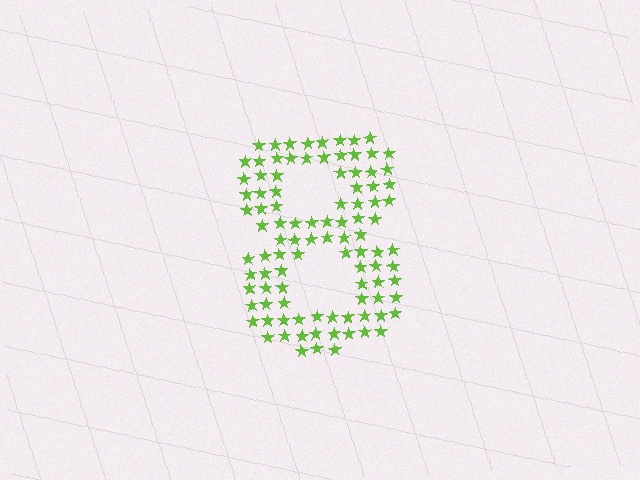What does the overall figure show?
The overall figure shows the digit 8.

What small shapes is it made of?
It is made of small stars.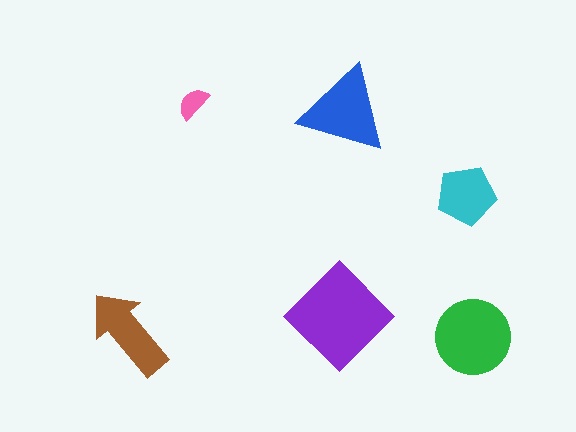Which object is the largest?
The purple diamond.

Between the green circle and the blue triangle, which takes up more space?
The green circle.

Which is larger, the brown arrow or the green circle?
The green circle.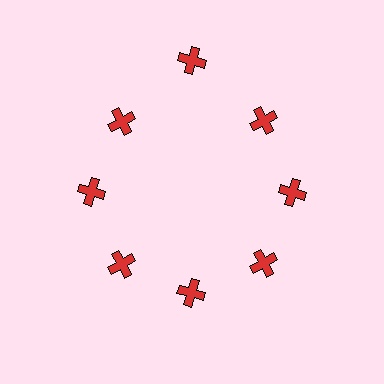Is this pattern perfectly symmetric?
No. The 8 red crosses are arranged in a ring, but one element near the 12 o'clock position is pushed outward from the center, breaking the 8-fold rotational symmetry.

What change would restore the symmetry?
The symmetry would be restored by moving it inward, back onto the ring so that all 8 crosses sit at equal angles and equal distance from the center.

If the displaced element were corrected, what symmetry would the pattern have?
It would have 8-fold rotational symmetry — the pattern would map onto itself every 45 degrees.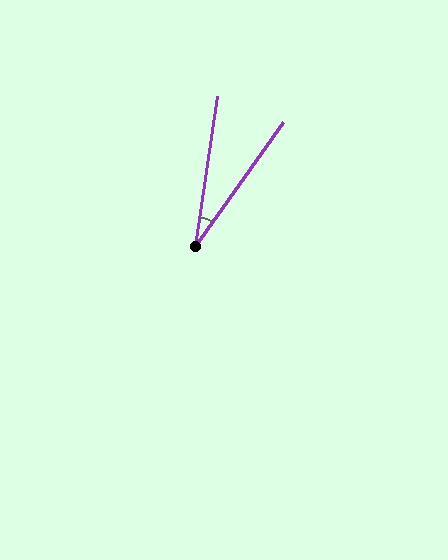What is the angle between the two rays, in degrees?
Approximately 27 degrees.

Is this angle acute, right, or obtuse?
It is acute.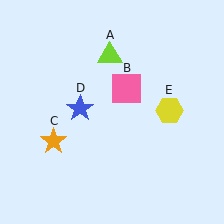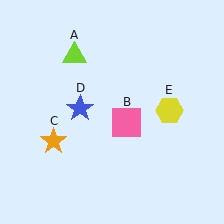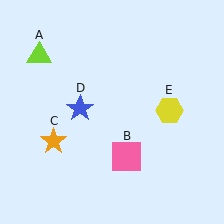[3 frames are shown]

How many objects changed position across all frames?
2 objects changed position: lime triangle (object A), pink square (object B).